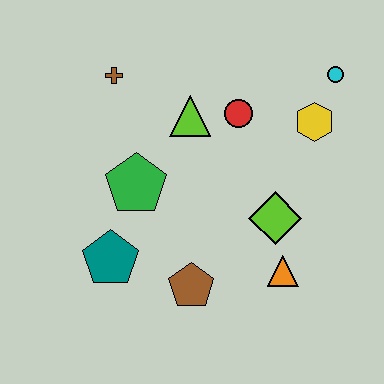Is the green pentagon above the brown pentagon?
Yes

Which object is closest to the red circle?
The lime triangle is closest to the red circle.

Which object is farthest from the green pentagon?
The cyan circle is farthest from the green pentagon.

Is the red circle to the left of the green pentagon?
No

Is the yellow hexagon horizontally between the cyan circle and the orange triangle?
Yes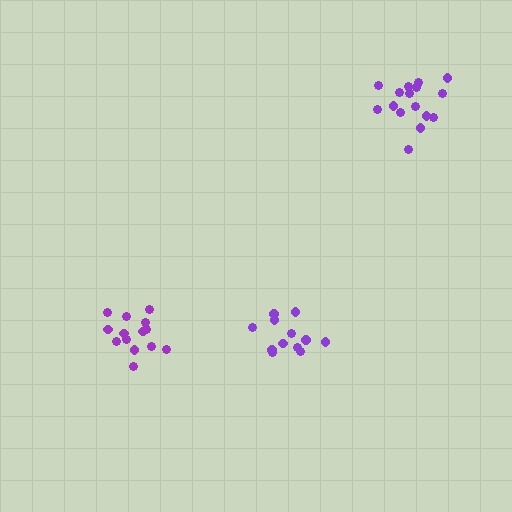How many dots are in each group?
Group 1: 14 dots, Group 2: 16 dots, Group 3: 12 dots (42 total).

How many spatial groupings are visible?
There are 3 spatial groupings.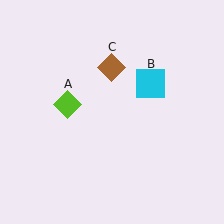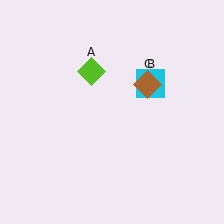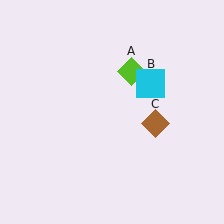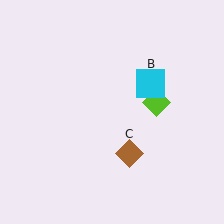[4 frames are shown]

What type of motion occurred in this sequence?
The lime diamond (object A), brown diamond (object C) rotated clockwise around the center of the scene.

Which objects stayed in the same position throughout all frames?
Cyan square (object B) remained stationary.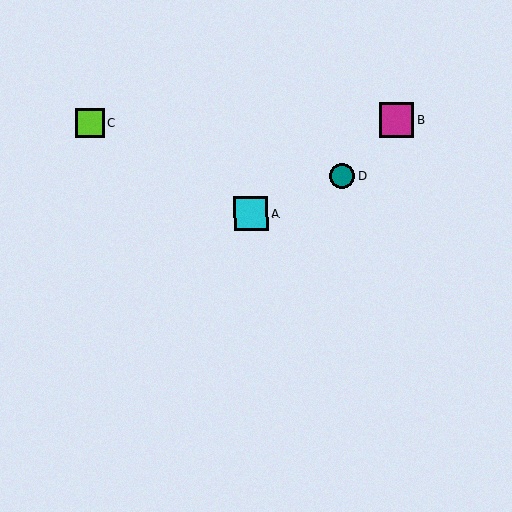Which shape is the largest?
The magenta square (labeled B) is the largest.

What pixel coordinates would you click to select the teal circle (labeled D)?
Click at (342, 175) to select the teal circle D.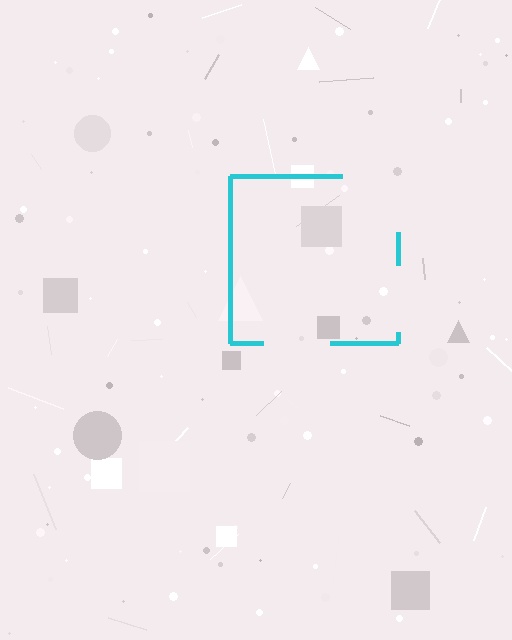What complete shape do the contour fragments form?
The contour fragments form a square.